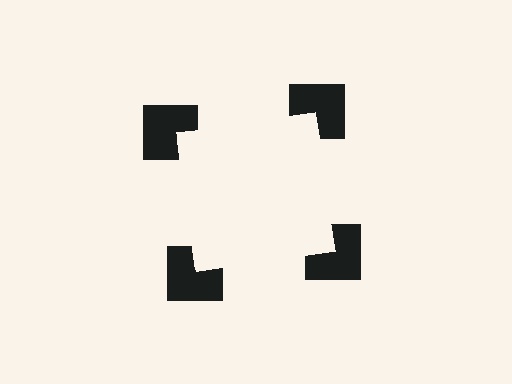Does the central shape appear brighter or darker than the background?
It typically appears slightly brighter than the background, even though no actual brightness change is drawn.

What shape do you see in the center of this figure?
An illusory square — its edges are inferred from the aligned wedge cuts in the notched squares, not physically drawn.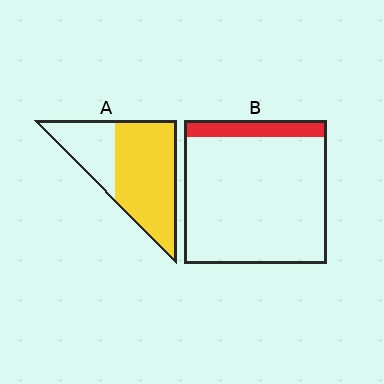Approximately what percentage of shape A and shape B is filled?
A is approximately 70% and B is approximately 10%.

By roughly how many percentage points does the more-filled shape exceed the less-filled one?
By roughly 55 percentage points (A over B).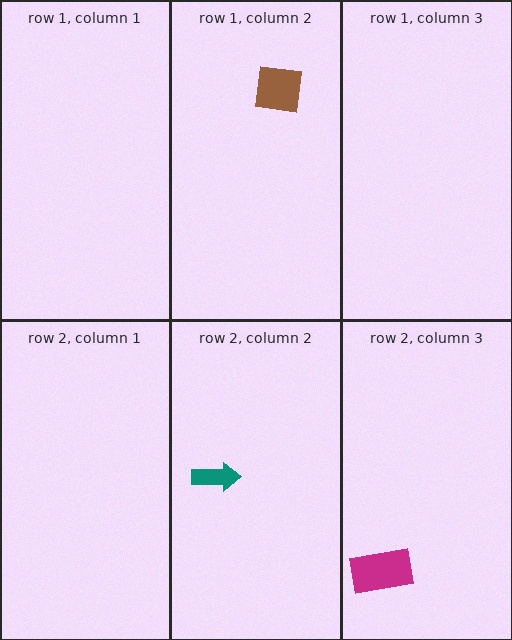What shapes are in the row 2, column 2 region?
The teal arrow.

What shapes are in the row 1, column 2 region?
The brown square.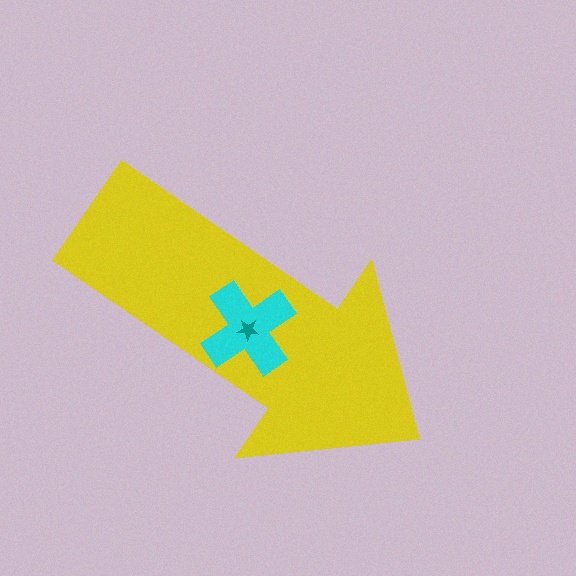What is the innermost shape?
The teal star.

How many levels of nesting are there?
3.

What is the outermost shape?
The yellow arrow.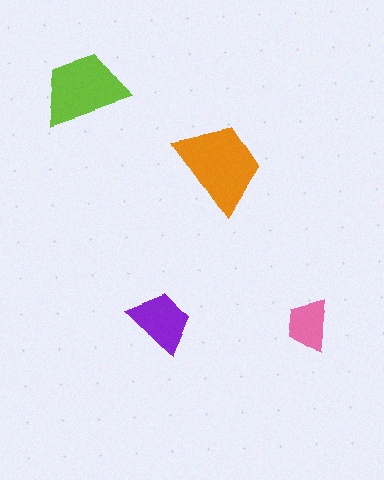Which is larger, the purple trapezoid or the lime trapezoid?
The lime one.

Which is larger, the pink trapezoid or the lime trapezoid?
The lime one.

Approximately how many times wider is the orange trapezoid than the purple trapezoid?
About 1.5 times wider.